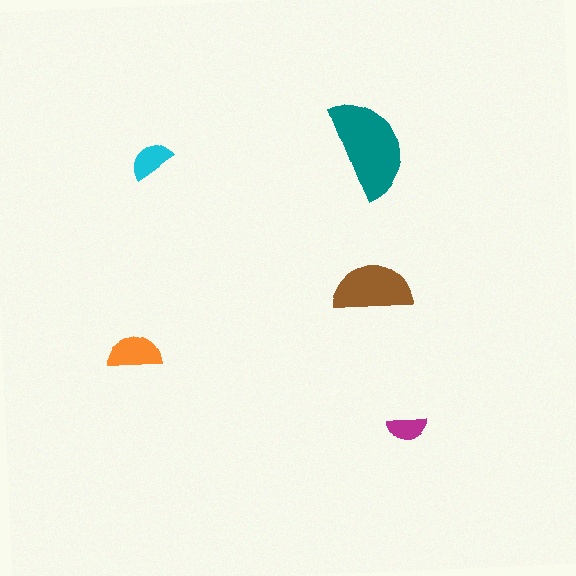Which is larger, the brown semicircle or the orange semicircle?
The brown one.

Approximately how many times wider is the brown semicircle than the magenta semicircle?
About 2 times wider.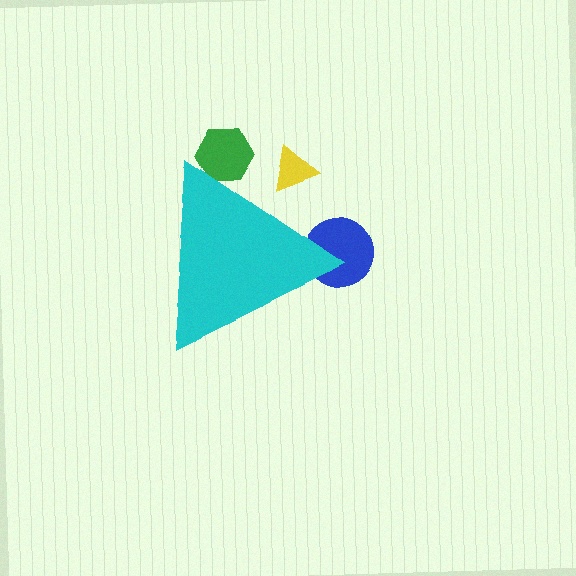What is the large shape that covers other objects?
A cyan triangle.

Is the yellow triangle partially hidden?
Yes, the yellow triangle is partially hidden behind the cyan triangle.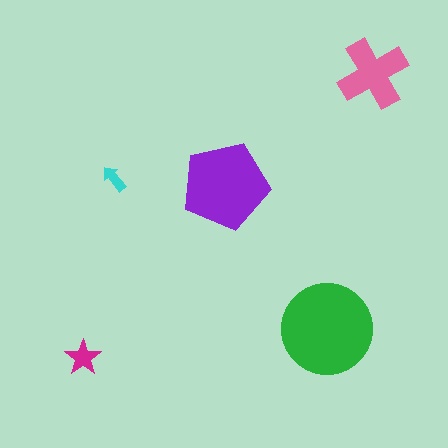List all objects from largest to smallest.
The green circle, the purple pentagon, the pink cross, the magenta star, the cyan arrow.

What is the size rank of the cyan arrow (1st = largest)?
5th.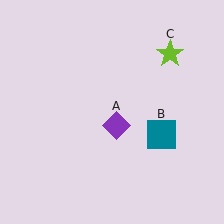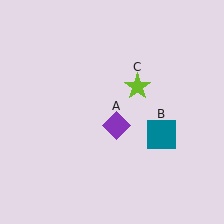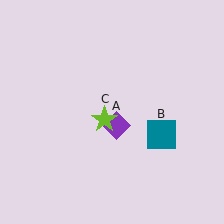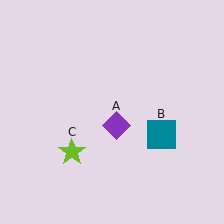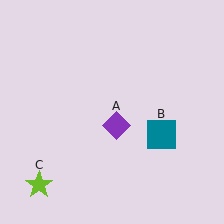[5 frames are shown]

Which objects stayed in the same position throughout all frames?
Purple diamond (object A) and teal square (object B) remained stationary.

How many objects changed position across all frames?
1 object changed position: lime star (object C).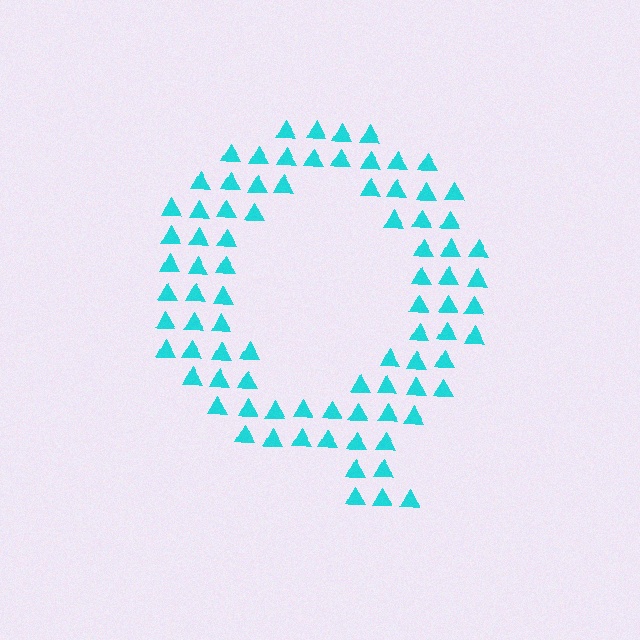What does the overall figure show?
The overall figure shows the letter Q.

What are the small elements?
The small elements are triangles.